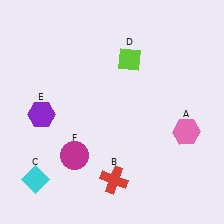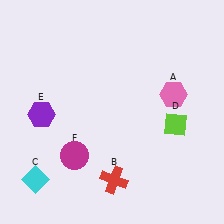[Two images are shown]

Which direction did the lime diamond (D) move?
The lime diamond (D) moved down.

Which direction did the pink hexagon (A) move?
The pink hexagon (A) moved up.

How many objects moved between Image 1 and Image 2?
2 objects moved between the two images.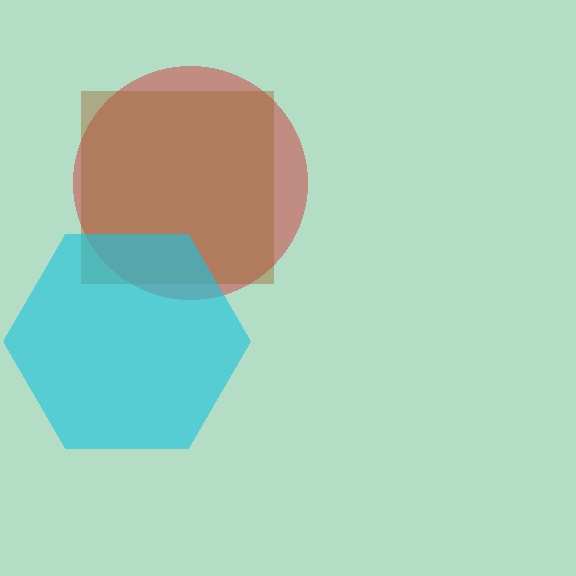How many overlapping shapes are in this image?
There are 3 overlapping shapes in the image.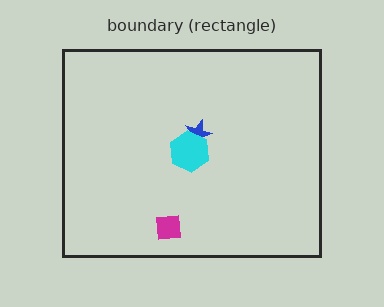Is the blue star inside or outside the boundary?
Inside.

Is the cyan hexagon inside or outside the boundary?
Inside.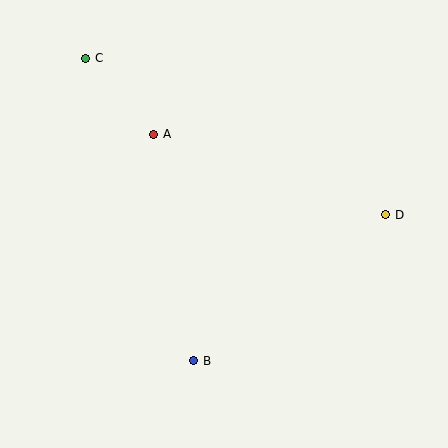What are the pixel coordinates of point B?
Point B is at (194, 361).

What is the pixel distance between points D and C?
The distance between D and C is 338 pixels.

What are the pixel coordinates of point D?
Point D is at (386, 215).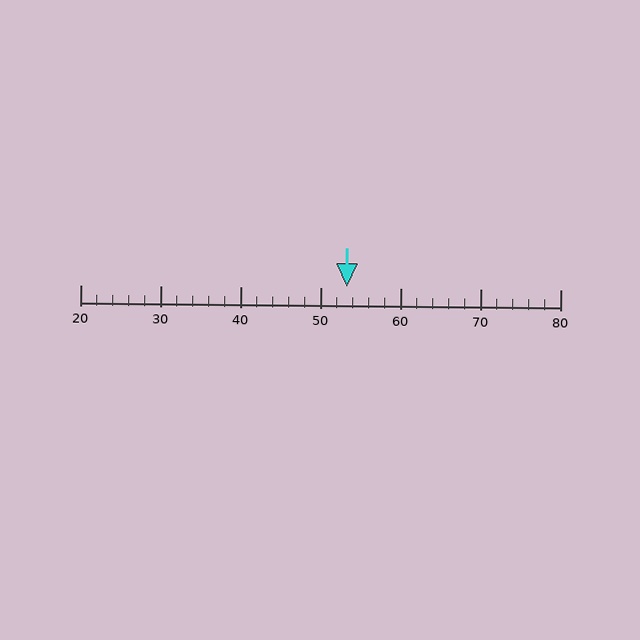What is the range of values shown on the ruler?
The ruler shows values from 20 to 80.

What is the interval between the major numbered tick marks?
The major tick marks are spaced 10 units apart.